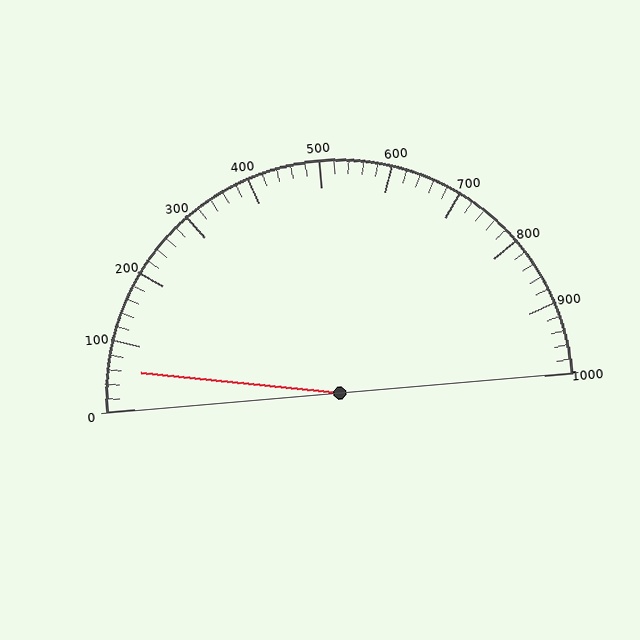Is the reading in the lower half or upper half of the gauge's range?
The reading is in the lower half of the range (0 to 1000).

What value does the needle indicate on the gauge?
The needle indicates approximately 60.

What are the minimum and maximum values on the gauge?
The gauge ranges from 0 to 1000.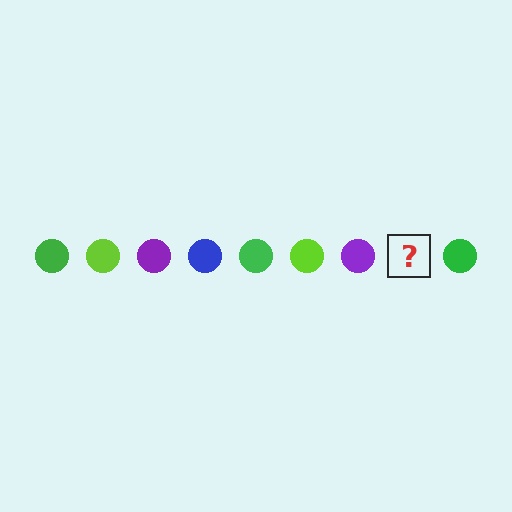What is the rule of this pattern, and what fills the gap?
The rule is that the pattern cycles through green, lime, purple, blue circles. The gap should be filled with a blue circle.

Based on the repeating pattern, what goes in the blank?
The blank should be a blue circle.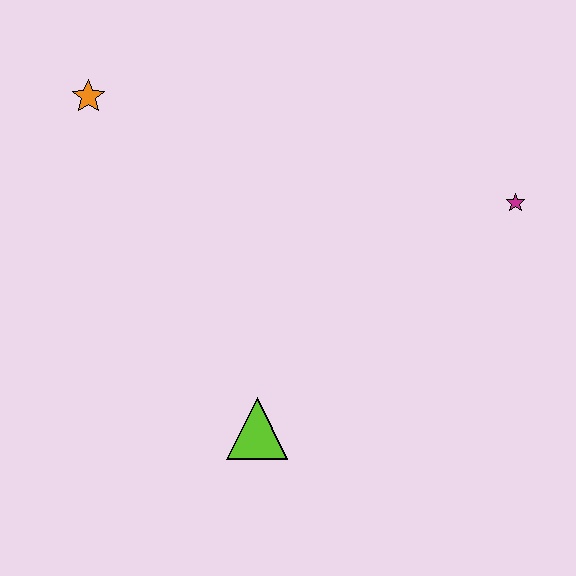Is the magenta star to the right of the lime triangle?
Yes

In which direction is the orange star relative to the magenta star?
The orange star is to the left of the magenta star.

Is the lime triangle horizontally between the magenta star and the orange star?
Yes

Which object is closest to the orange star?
The lime triangle is closest to the orange star.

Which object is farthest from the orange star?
The magenta star is farthest from the orange star.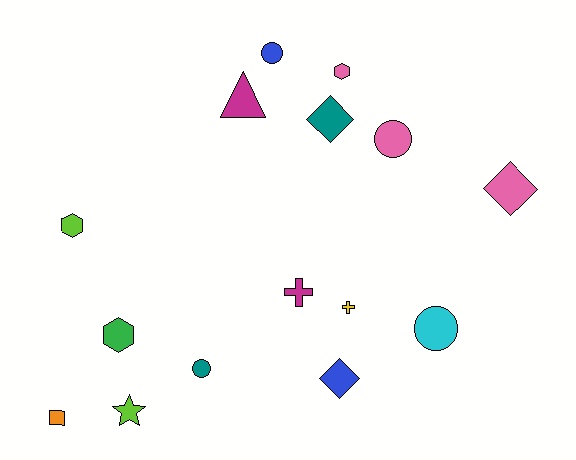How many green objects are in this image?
There is 1 green object.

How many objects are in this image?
There are 15 objects.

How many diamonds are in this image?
There are 3 diamonds.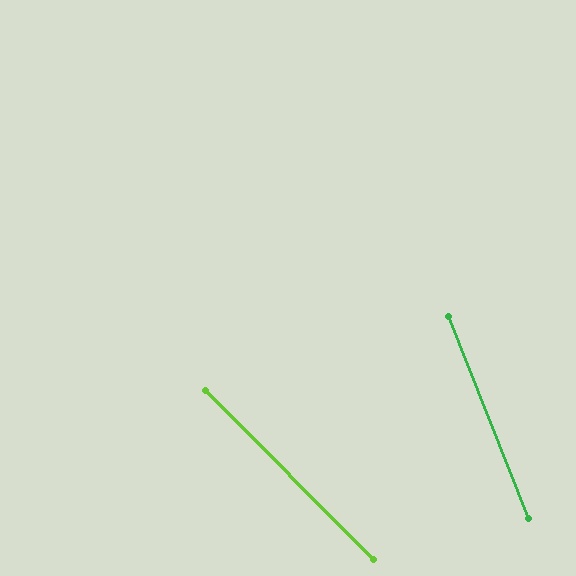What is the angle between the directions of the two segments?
Approximately 23 degrees.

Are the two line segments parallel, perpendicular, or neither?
Neither parallel nor perpendicular — they differ by about 23°.